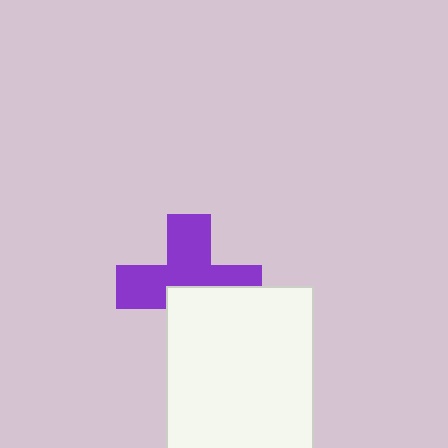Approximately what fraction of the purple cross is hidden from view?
Roughly 41% of the purple cross is hidden behind the white rectangle.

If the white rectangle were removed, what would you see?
You would see the complete purple cross.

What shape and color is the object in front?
The object in front is a white rectangle.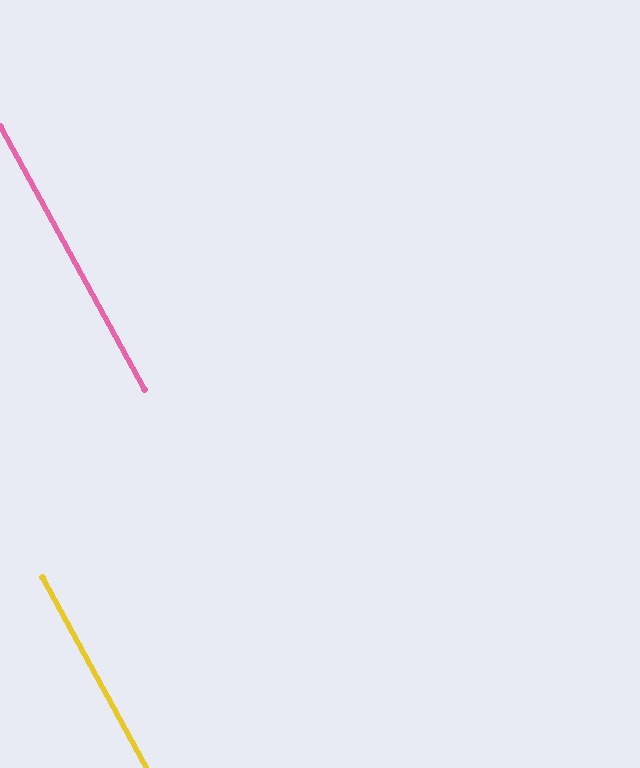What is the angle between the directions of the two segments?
Approximately 0 degrees.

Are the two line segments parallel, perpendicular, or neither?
Parallel — their directions differ by only 0.0°.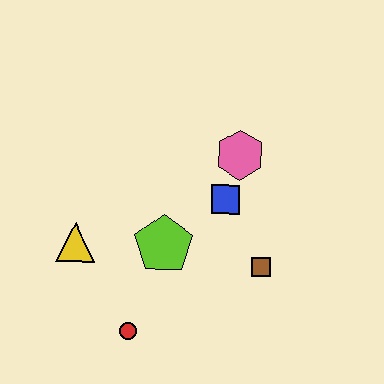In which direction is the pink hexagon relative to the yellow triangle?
The pink hexagon is to the right of the yellow triangle.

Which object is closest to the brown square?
The blue square is closest to the brown square.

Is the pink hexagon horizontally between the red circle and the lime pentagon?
No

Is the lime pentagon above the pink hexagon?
No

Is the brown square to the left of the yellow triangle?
No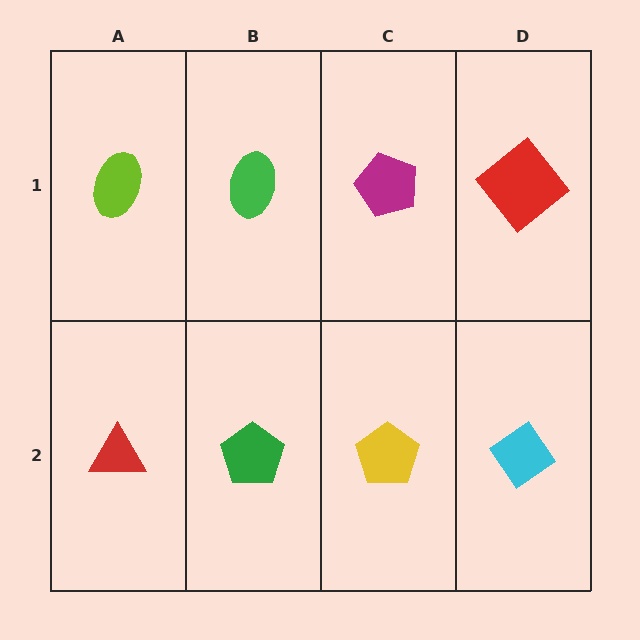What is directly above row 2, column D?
A red diamond.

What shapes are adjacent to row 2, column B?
A green ellipse (row 1, column B), a red triangle (row 2, column A), a yellow pentagon (row 2, column C).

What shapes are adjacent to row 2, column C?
A magenta pentagon (row 1, column C), a green pentagon (row 2, column B), a cyan diamond (row 2, column D).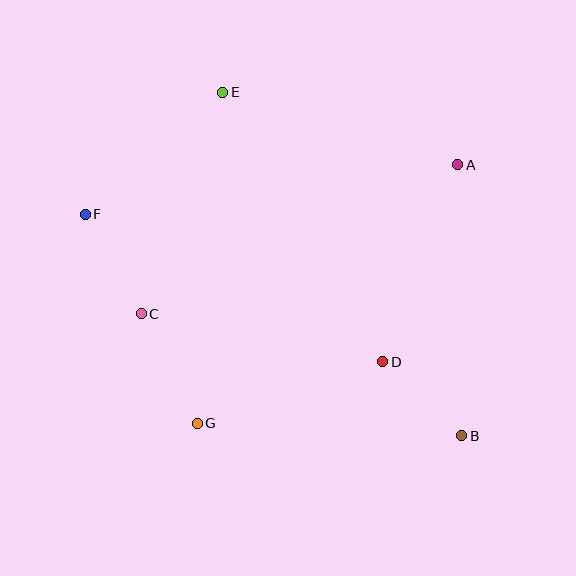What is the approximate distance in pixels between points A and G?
The distance between A and G is approximately 367 pixels.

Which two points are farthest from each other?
Points B and F are farthest from each other.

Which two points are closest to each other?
Points B and D are closest to each other.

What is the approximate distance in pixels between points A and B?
The distance between A and B is approximately 271 pixels.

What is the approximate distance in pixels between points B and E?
The distance between B and E is approximately 418 pixels.